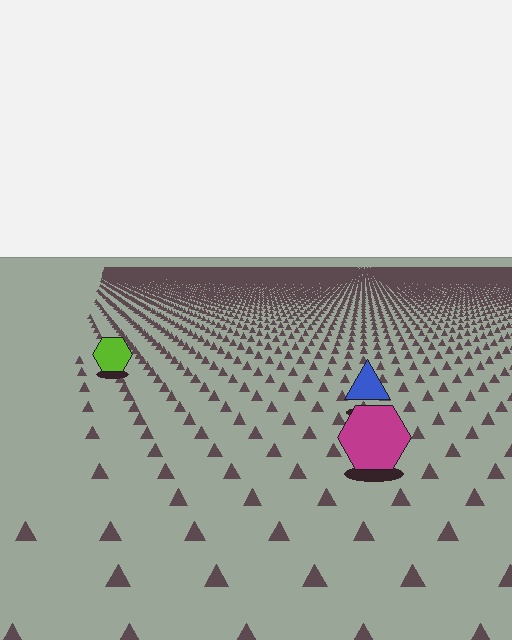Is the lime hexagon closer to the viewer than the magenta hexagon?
No. The magenta hexagon is closer — you can tell from the texture gradient: the ground texture is coarser near it.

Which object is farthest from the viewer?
The lime hexagon is farthest from the viewer. It appears smaller and the ground texture around it is denser.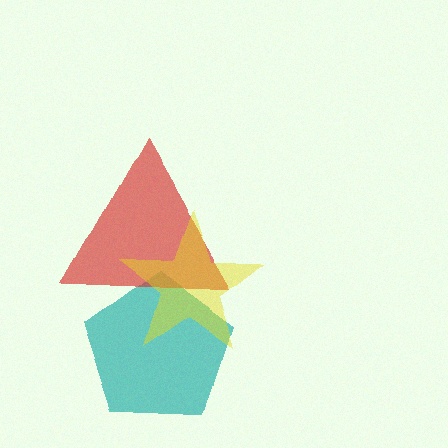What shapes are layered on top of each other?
The layered shapes are: a teal pentagon, a red triangle, a yellow star.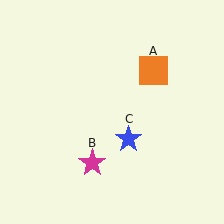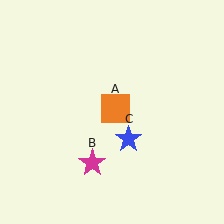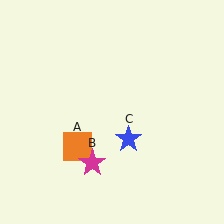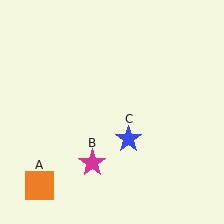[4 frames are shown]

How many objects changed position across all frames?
1 object changed position: orange square (object A).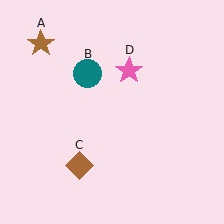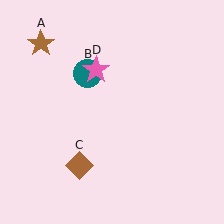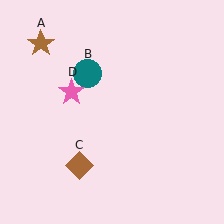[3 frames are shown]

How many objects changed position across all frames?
1 object changed position: pink star (object D).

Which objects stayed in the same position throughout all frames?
Brown star (object A) and teal circle (object B) and brown diamond (object C) remained stationary.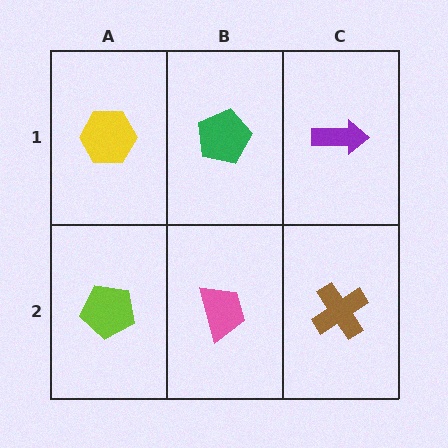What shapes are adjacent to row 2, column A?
A yellow hexagon (row 1, column A), a pink trapezoid (row 2, column B).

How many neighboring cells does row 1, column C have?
2.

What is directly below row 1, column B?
A pink trapezoid.